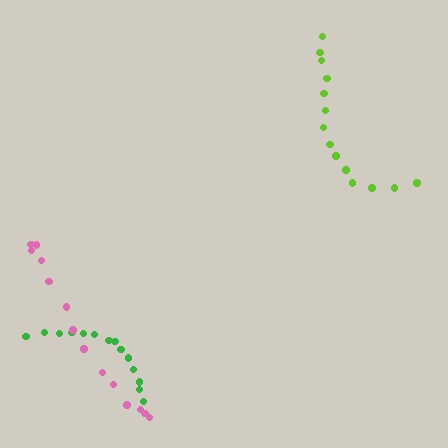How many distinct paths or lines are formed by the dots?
There are 3 distinct paths.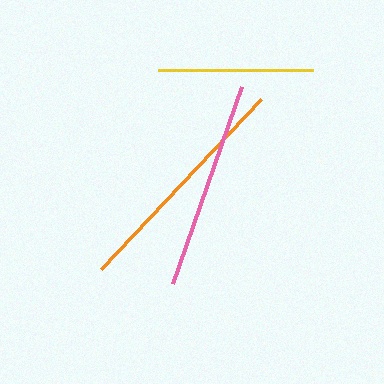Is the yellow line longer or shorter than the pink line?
The pink line is longer than the yellow line.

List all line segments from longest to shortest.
From longest to shortest: orange, pink, yellow.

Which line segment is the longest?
The orange line is the longest at approximately 234 pixels.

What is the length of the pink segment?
The pink segment is approximately 209 pixels long.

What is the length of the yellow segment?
The yellow segment is approximately 155 pixels long.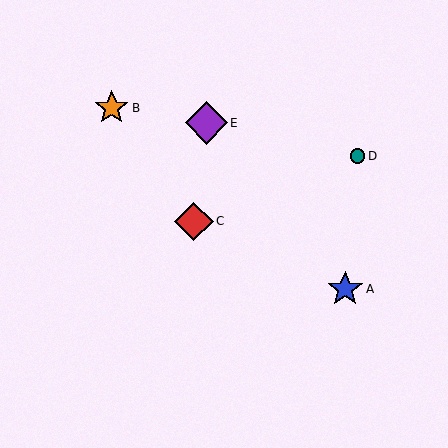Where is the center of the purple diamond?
The center of the purple diamond is at (206, 123).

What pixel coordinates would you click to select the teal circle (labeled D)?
Click at (357, 156) to select the teal circle D.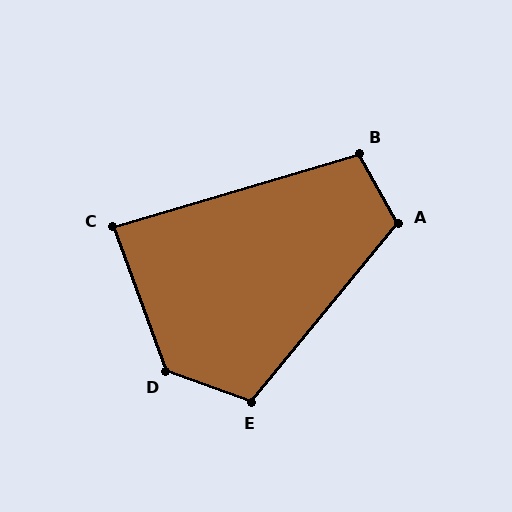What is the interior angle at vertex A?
Approximately 112 degrees (obtuse).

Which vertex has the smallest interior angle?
C, at approximately 86 degrees.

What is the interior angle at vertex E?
Approximately 110 degrees (obtuse).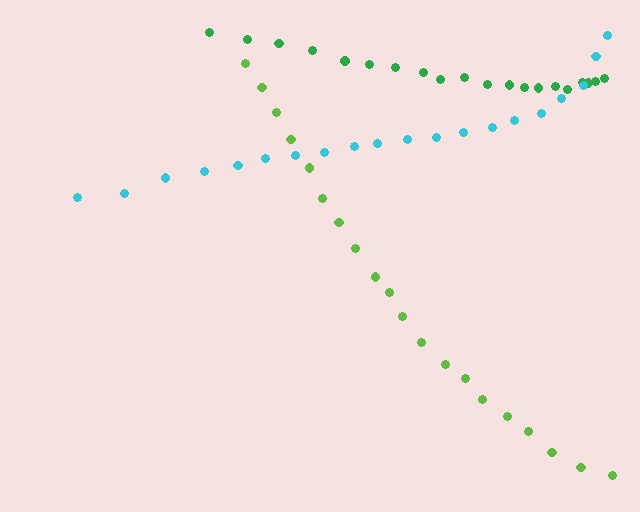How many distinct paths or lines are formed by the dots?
There are 3 distinct paths.